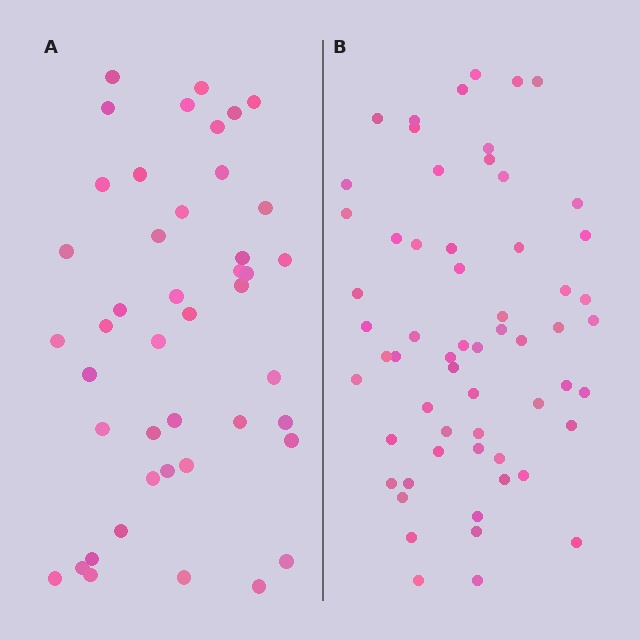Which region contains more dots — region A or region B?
Region B (the right region) has more dots.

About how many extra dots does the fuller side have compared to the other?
Region B has approximately 15 more dots than region A.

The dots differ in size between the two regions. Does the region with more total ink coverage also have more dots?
No. Region A has more total ink coverage because its dots are larger, but region B actually contains more individual dots. Total area can be misleading — the number of items is what matters here.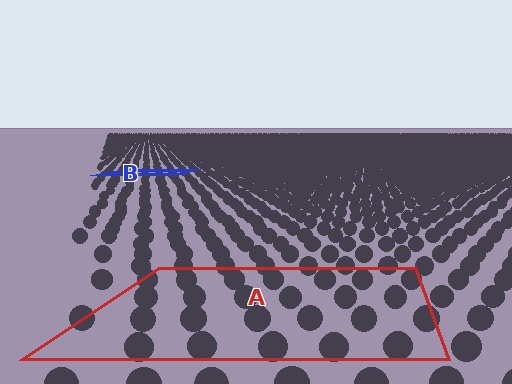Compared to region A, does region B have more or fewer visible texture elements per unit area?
Region B has more texture elements per unit area — they are packed more densely because it is farther away.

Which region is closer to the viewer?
Region A is closer. The texture elements there are larger and more spread out.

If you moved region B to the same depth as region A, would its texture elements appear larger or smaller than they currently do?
They would appear larger. At a closer depth, the same texture elements are projected at a bigger on-screen size.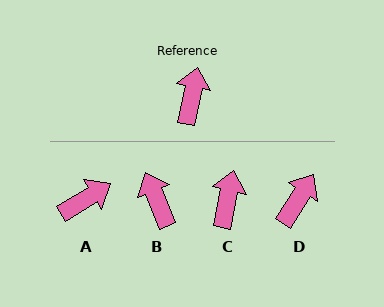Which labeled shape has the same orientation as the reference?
C.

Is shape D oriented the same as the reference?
No, it is off by about 20 degrees.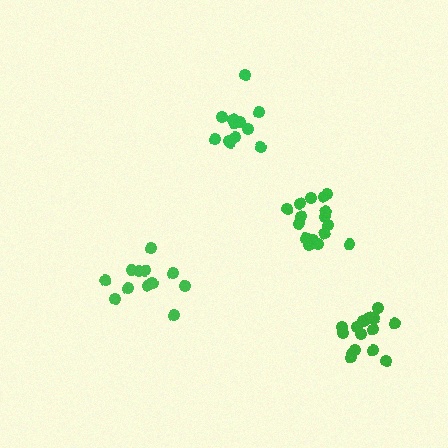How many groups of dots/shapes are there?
There are 4 groups.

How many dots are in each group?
Group 1: 12 dots, Group 2: 12 dots, Group 3: 15 dots, Group 4: 16 dots (55 total).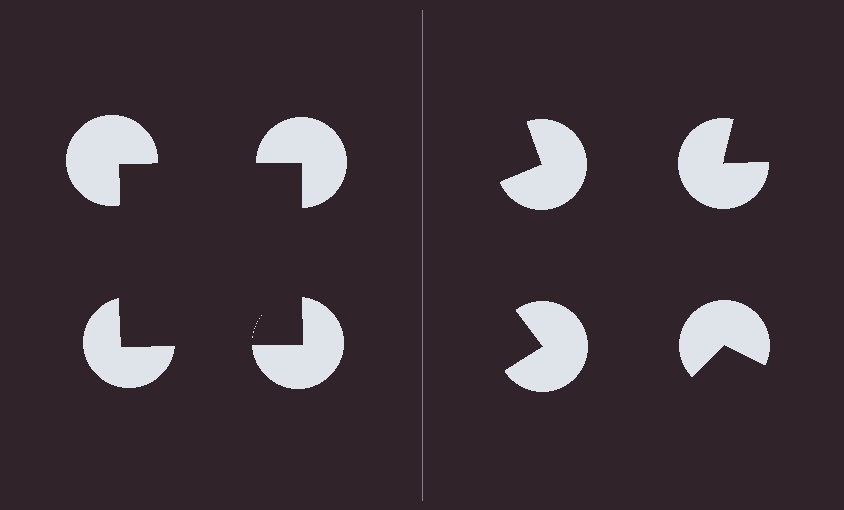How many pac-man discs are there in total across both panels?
8 — 4 on each side.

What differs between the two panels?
The pac-man discs are positioned identically on both sides; only the wedge orientations differ. On the left they align to a square; on the right they are misaligned.